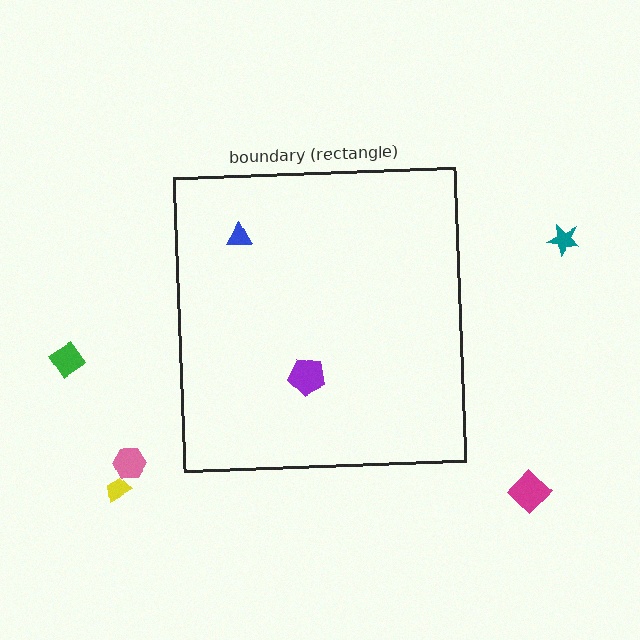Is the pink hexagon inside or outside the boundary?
Outside.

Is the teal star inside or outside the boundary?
Outside.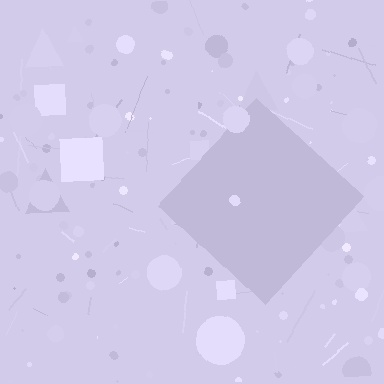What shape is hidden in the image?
A diamond is hidden in the image.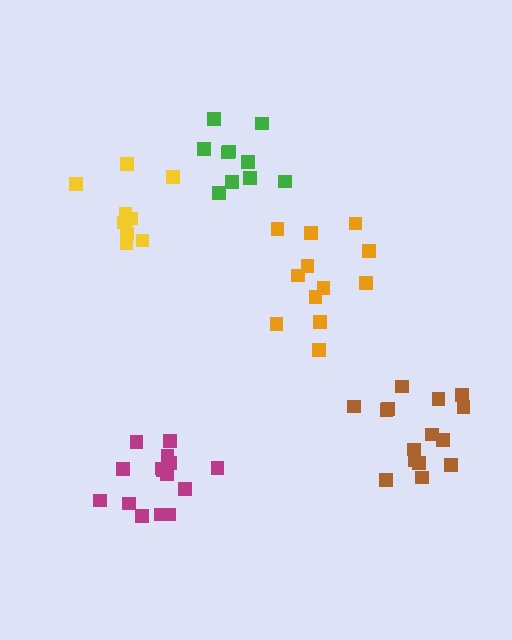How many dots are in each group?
Group 1: 12 dots, Group 2: 10 dots, Group 3: 15 dots, Group 4: 15 dots, Group 5: 10 dots (62 total).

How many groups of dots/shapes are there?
There are 5 groups.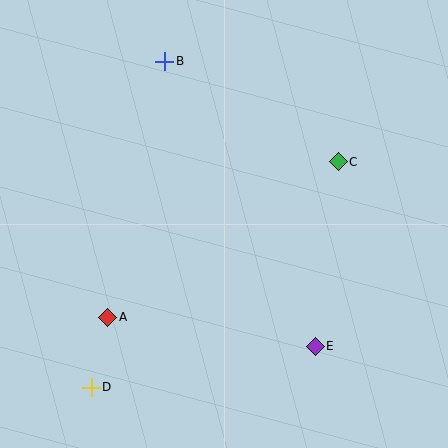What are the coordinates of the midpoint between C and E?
The midpoint between C and E is at (327, 254).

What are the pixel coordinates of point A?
Point A is at (108, 317).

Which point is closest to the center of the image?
Point C at (338, 162) is closest to the center.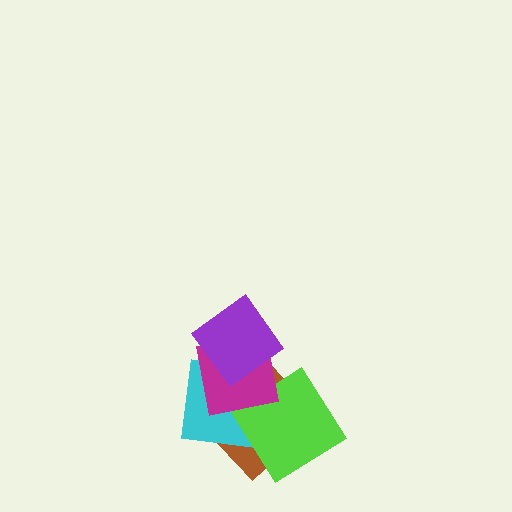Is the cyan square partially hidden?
Yes, it is partially covered by another shape.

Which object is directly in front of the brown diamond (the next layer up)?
The cyan square is directly in front of the brown diamond.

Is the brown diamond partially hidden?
Yes, it is partially covered by another shape.